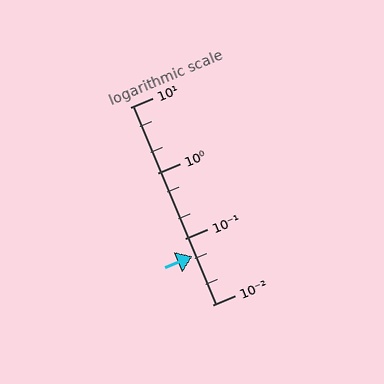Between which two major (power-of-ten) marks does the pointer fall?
The pointer is between 0.01 and 0.1.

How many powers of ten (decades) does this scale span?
The scale spans 3 decades, from 0.01 to 10.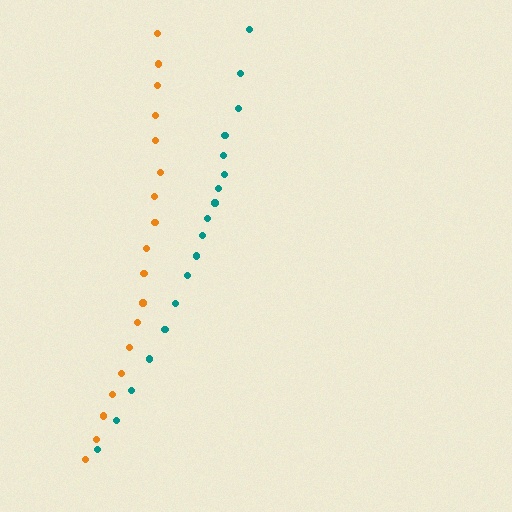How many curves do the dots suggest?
There are 2 distinct paths.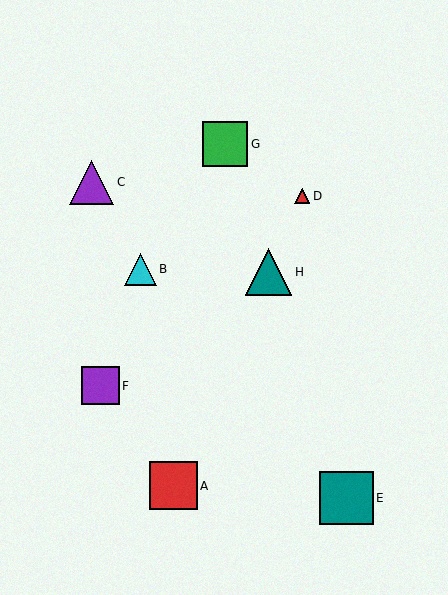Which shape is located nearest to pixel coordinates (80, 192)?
The purple triangle (labeled C) at (92, 182) is nearest to that location.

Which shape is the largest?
The teal square (labeled E) is the largest.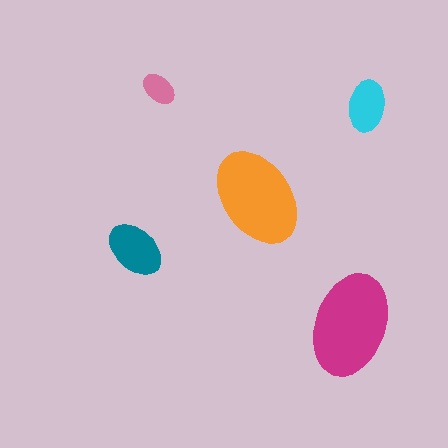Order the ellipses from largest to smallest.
the magenta one, the orange one, the teal one, the cyan one, the pink one.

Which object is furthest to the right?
The cyan ellipse is rightmost.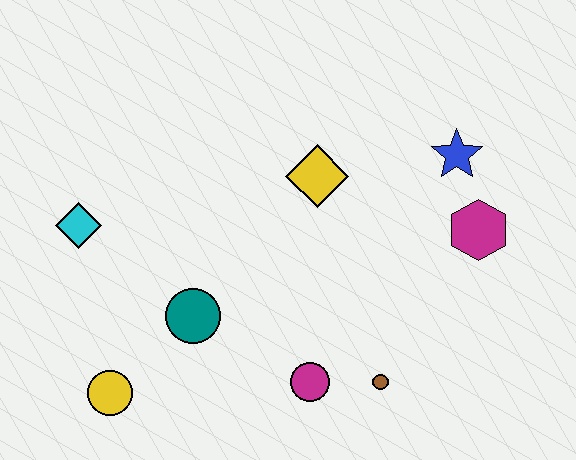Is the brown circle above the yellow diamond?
No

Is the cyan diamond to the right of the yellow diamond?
No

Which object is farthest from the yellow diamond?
The yellow circle is farthest from the yellow diamond.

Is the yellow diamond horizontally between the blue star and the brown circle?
No